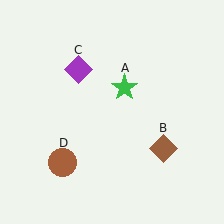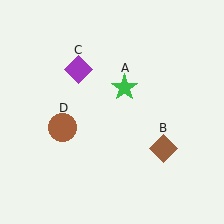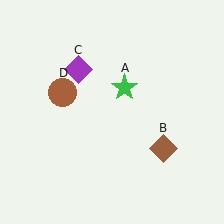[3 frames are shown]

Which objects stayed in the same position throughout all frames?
Green star (object A) and brown diamond (object B) and purple diamond (object C) remained stationary.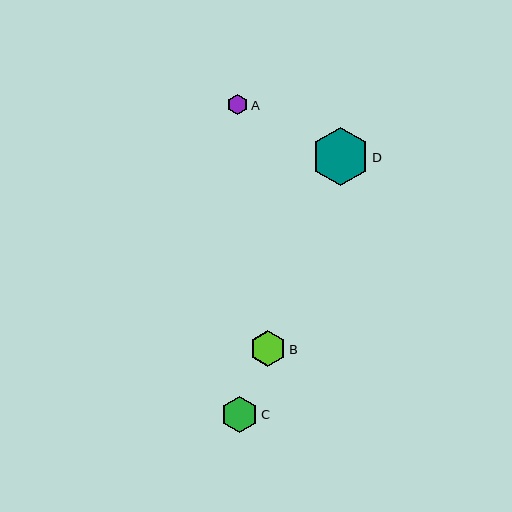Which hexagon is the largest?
Hexagon D is the largest with a size of approximately 58 pixels.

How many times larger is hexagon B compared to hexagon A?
Hexagon B is approximately 1.8 times the size of hexagon A.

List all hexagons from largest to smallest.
From largest to smallest: D, C, B, A.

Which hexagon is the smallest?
Hexagon A is the smallest with a size of approximately 20 pixels.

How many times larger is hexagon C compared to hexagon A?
Hexagon C is approximately 1.8 times the size of hexagon A.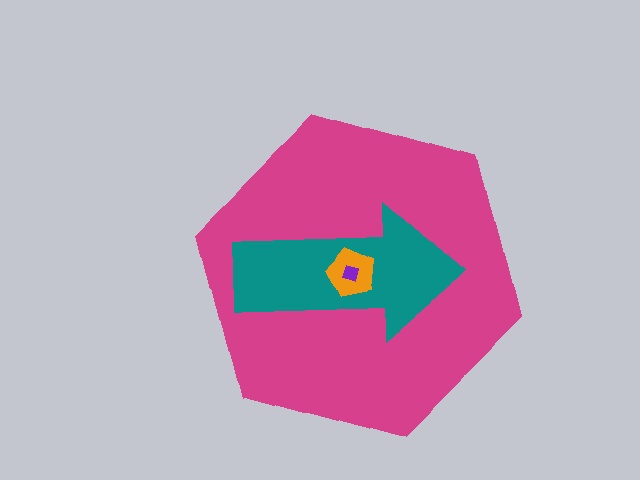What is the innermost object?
The purple square.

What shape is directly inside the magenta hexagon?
The teal arrow.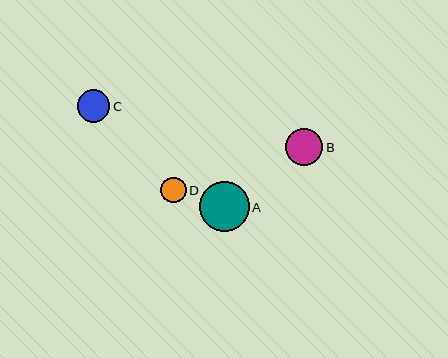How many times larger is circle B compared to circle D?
Circle B is approximately 1.5 times the size of circle D.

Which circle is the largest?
Circle A is the largest with a size of approximately 50 pixels.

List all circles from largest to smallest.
From largest to smallest: A, B, C, D.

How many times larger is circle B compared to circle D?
Circle B is approximately 1.5 times the size of circle D.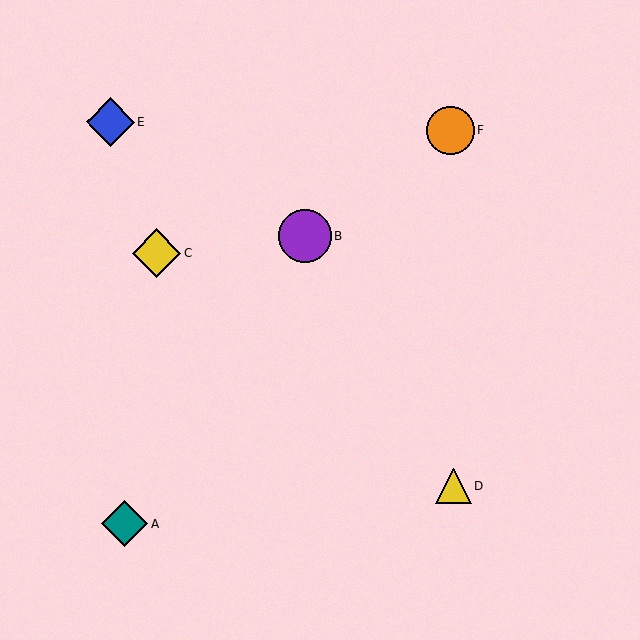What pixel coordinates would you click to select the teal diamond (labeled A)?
Click at (124, 523) to select the teal diamond A.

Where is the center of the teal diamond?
The center of the teal diamond is at (124, 523).